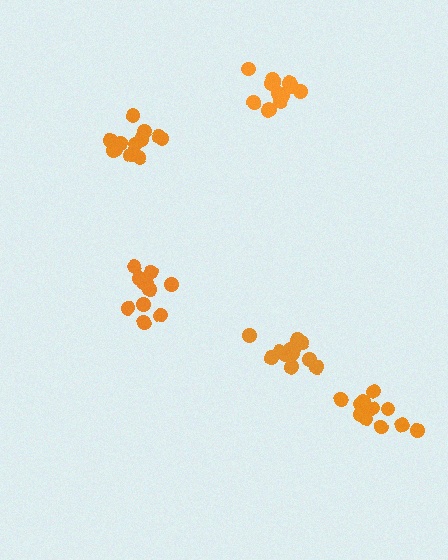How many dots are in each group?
Group 1: 14 dots, Group 2: 12 dots, Group 3: 12 dots, Group 4: 11 dots, Group 5: 14 dots (63 total).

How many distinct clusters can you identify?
There are 5 distinct clusters.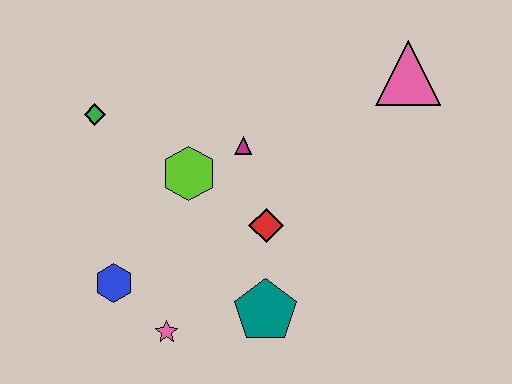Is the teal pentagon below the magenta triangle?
Yes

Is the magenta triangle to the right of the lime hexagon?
Yes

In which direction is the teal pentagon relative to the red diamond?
The teal pentagon is below the red diamond.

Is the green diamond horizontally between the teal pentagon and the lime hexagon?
No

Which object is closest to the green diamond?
The lime hexagon is closest to the green diamond.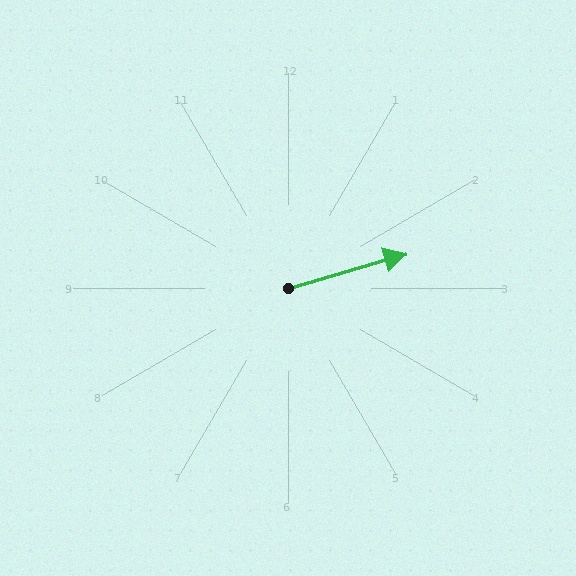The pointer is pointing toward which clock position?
Roughly 2 o'clock.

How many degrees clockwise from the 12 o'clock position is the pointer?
Approximately 74 degrees.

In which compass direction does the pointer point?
East.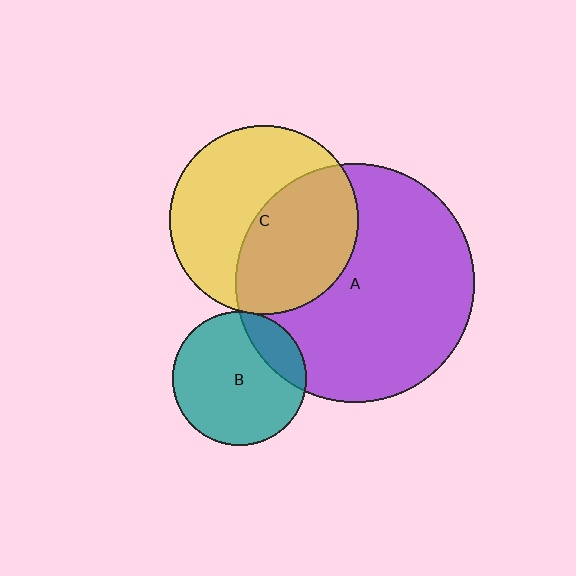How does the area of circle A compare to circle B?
Approximately 3.2 times.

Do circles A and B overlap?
Yes.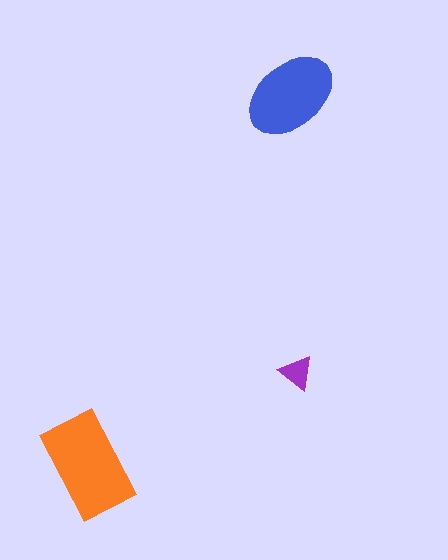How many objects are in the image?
There are 3 objects in the image.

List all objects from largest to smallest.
The orange rectangle, the blue ellipse, the purple triangle.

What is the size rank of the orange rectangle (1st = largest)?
1st.